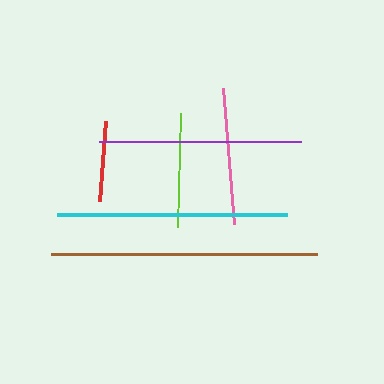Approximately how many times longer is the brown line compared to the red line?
The brown line is approximately 3.3 times the length of the red line.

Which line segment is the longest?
The brown line is the longest at approximately 266 pixels.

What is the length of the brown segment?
The brown segment is approximately 266 pixels long.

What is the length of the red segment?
The red segment is approximately 81 pixels long.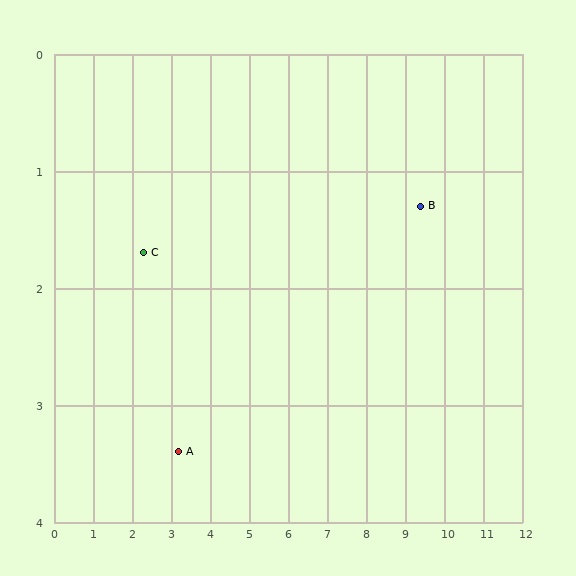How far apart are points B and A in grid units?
Points B and A are about 6.5 grid units apart.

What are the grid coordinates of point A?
Point A is at approximately (3.2, 3.4).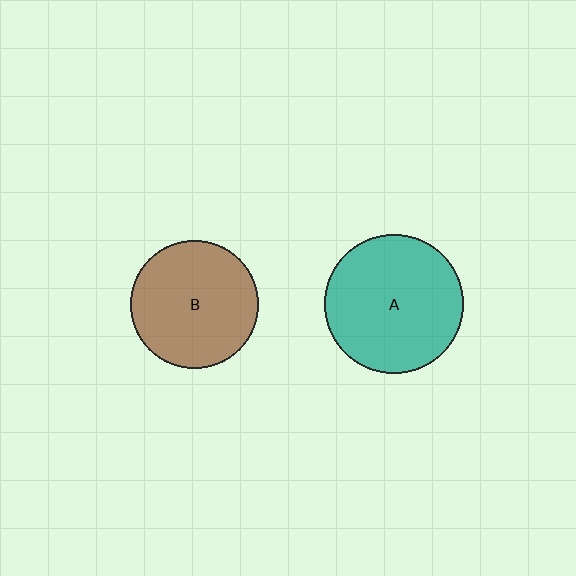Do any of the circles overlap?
No, none of the circles overlap.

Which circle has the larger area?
Circle A (teal).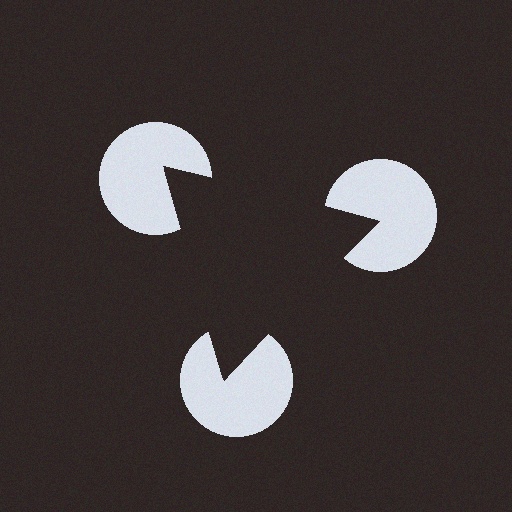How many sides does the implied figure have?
3 sides.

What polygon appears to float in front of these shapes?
An illusory triangle — its edges are inferred from the aligned wedge cuts in the pac-man discs, not physically drawn.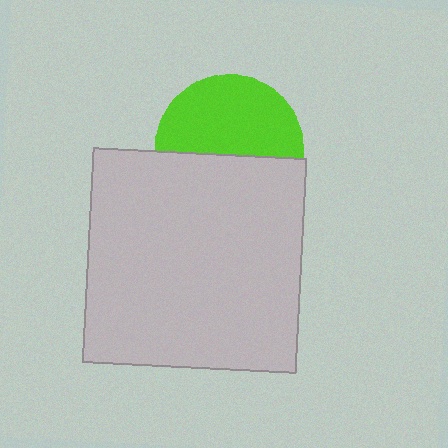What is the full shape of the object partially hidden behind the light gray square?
The partially hidden object is a lime circle.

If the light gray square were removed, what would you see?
You would see the complete lime circle.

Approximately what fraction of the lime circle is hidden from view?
Roughly 46% of the lime circle is hidden behind the light gray square.